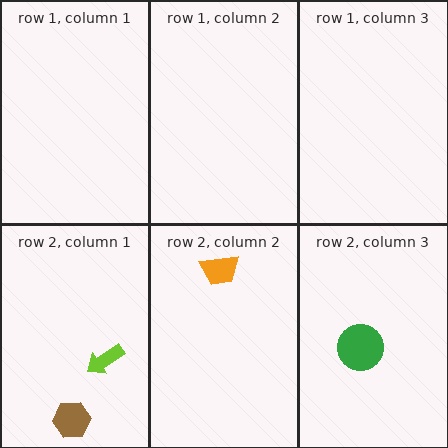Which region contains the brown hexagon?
The row 2, column 1 region.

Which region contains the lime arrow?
The row 2, column 1 region.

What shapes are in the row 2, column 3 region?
The green circle.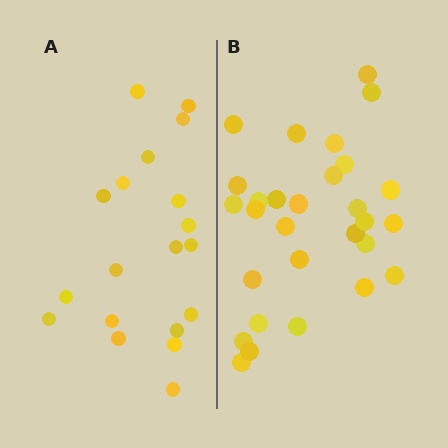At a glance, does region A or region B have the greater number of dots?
Region B (the right region) has more dots.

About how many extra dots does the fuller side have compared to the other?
Region B has roughly 10 or so more dots than region A.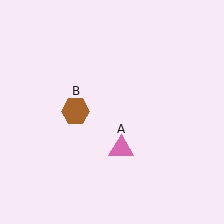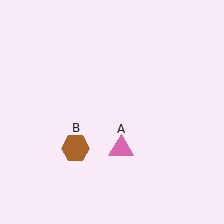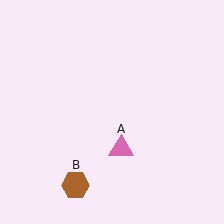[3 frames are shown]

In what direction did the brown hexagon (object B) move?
The brown hexagon (object B) moved down.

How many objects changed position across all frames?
1 object changed position: brown hexagon (object B).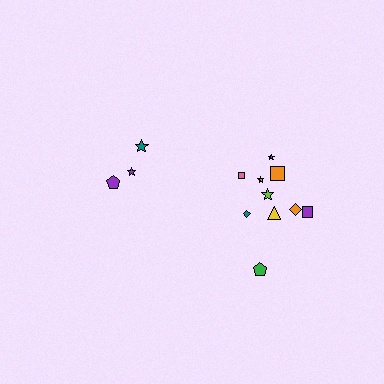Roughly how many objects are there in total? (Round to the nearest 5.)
Roughly 15 objects in total.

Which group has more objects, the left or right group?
The right group.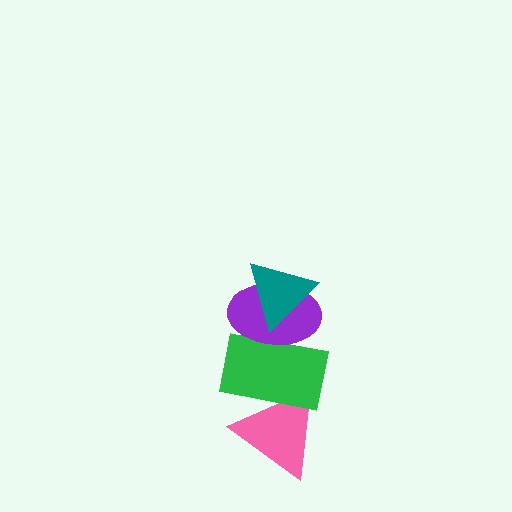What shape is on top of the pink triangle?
The green rectangle is on top of the pink triangle.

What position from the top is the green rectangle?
The green rectangle is 3rd from the top.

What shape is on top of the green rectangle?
The purple ellipse is on top of the green rectangle.